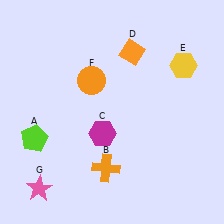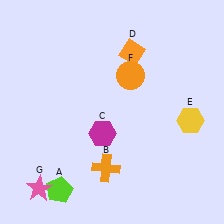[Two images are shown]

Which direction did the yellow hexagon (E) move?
The yellow hexagon (E) moved down.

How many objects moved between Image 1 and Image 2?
3 objects moved between the two images.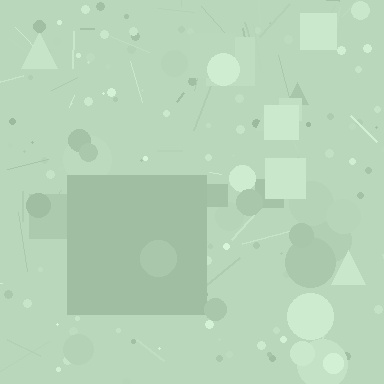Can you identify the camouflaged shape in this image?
The camouflaged shape is a square.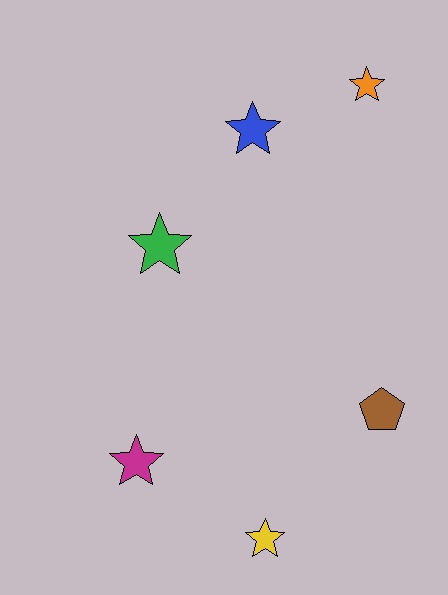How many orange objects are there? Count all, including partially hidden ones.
There is 1 orange object.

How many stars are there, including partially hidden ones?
There are 5 stars.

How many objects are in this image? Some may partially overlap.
There are 6 objects.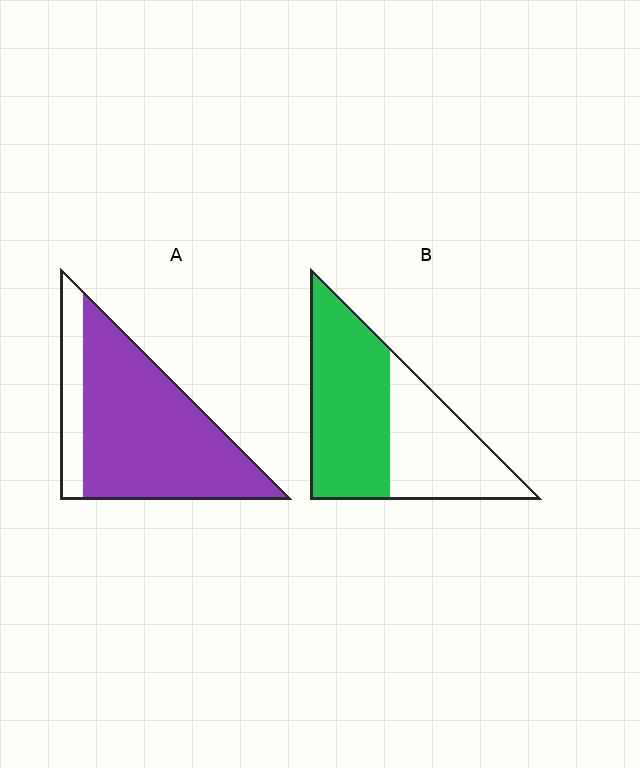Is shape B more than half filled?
Yes.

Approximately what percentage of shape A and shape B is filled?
A is approximately 80% and B is approximately 55%.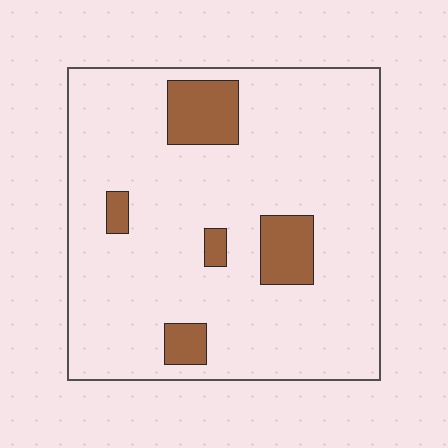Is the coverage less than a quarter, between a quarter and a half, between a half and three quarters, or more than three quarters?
Less than a quarter.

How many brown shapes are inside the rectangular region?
5.